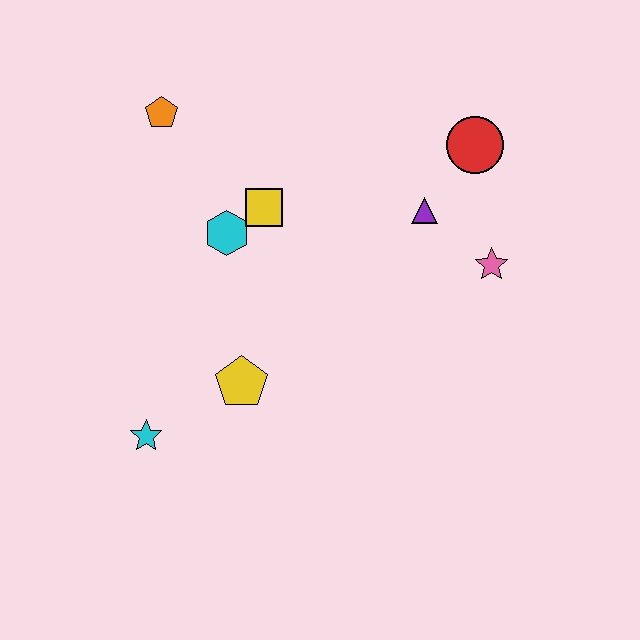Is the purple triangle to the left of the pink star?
Yes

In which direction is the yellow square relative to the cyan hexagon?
The yellow square is to the right of the cyan hexagon.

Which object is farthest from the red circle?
The cyan star is farthest from the red circle.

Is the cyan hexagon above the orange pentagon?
No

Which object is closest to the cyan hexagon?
The yellow square is closest to the cyan hexagon.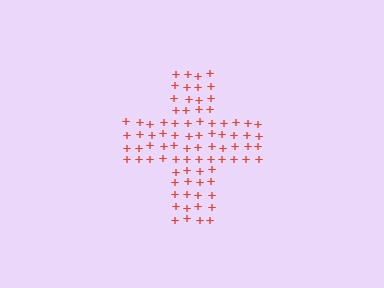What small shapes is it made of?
It is made of small plus signs.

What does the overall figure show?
The overall figure shows a cross.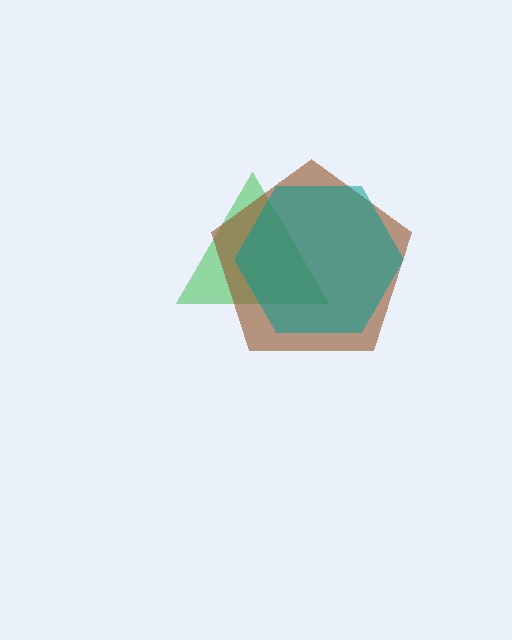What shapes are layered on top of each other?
The layered shapes are: a green triangle, a brown pentagon, a teal hexagon.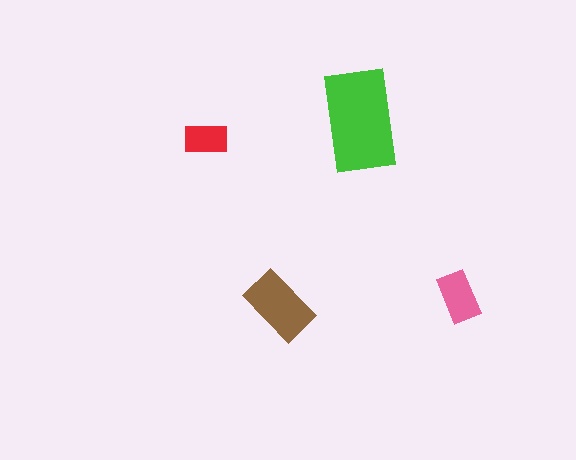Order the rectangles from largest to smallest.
the green one, the brown one, the pink one, the red one.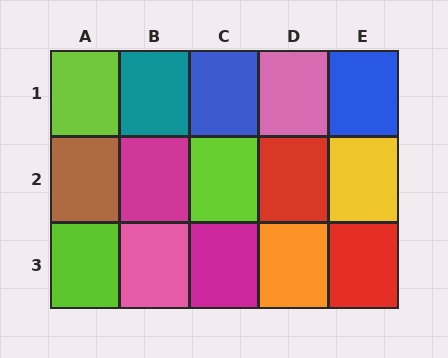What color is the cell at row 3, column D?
Orange.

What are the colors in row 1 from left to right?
Lime, teal, blue, pink, blue.